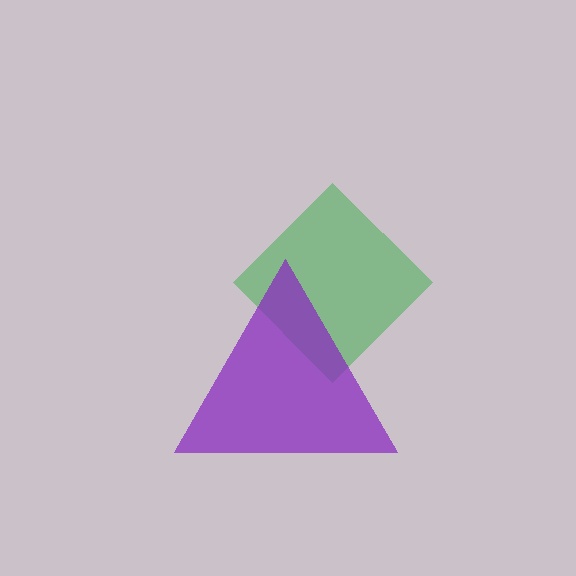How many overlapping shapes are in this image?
There are 2 overlapping shapes in the image.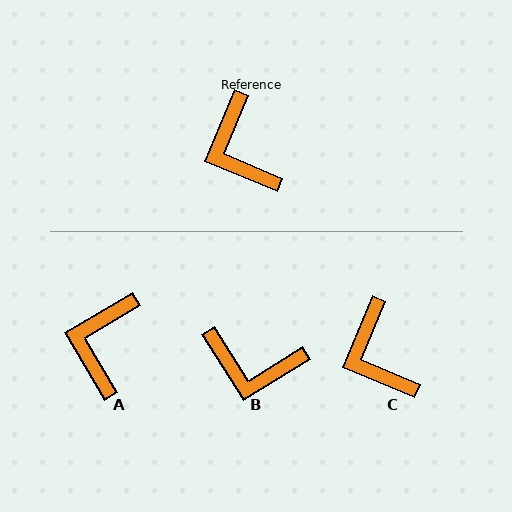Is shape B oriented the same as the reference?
No, it is off by about 54 degrees.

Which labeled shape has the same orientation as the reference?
C.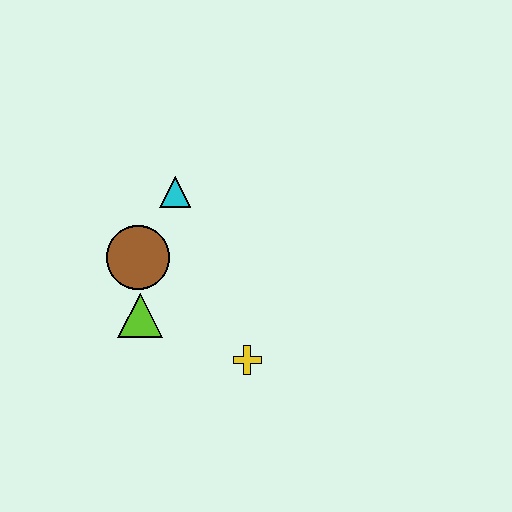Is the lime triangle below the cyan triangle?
Yes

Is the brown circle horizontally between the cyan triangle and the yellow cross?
No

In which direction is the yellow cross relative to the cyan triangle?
The yellow cross is below the cyan triangle.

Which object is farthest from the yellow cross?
The cyan triangle is farthest from the yellow cross.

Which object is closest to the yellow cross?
The lime triangle is closest to the yellow cross.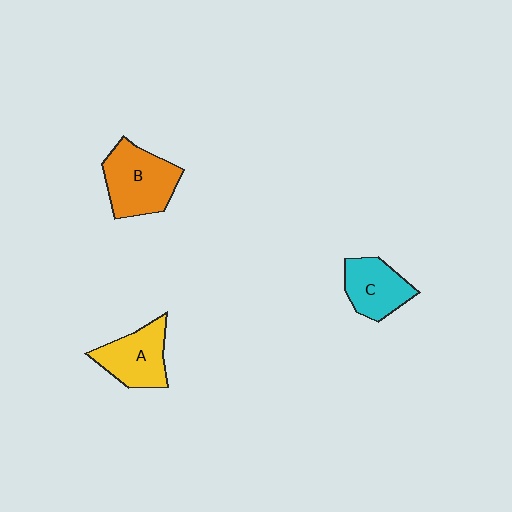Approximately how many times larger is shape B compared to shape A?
Approximately 1.2 times.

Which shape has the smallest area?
Shape C (cyan).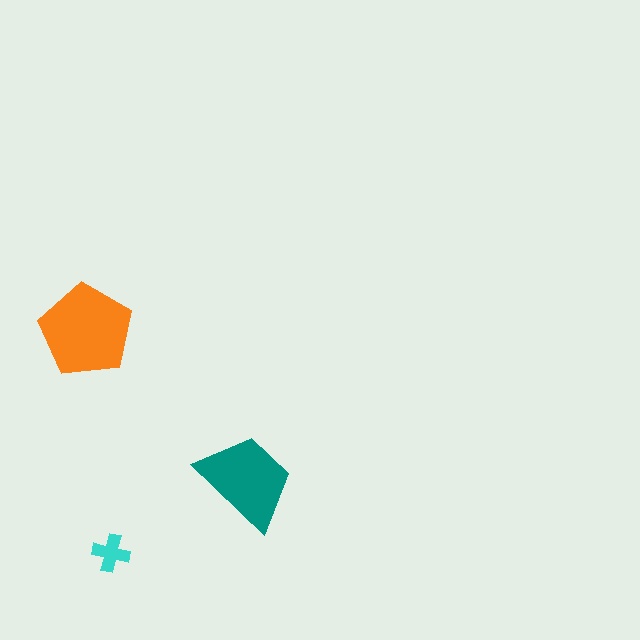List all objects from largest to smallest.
The orange pentagon, the teal trapezoid, the cyan cross.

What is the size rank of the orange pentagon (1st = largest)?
1st.